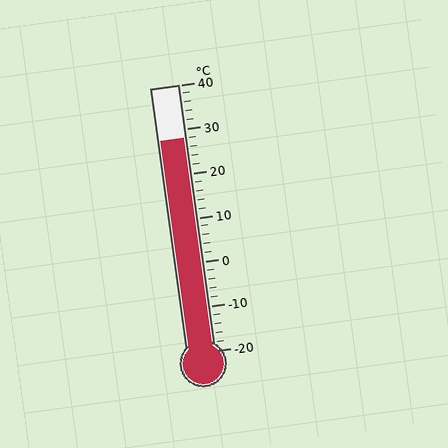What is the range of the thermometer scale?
The thermometer scale ranges from -20°C to 40°C.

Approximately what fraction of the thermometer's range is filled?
The thermometer is filled to approximately 80% of its range.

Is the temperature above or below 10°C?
The temperature is above 10°C.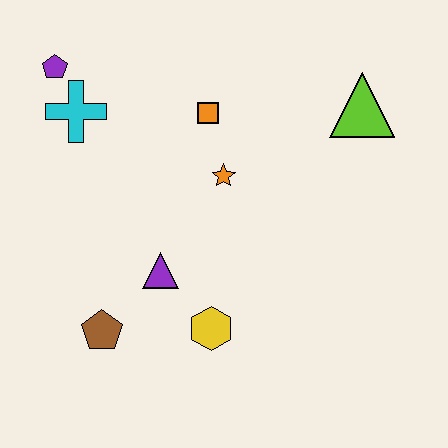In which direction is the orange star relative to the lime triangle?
The orange star is to the left of the lime triangle.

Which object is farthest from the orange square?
The brown pentagon is farthest from the orange square.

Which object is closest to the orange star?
The orange square is closest to the orange star.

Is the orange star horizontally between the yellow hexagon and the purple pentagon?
No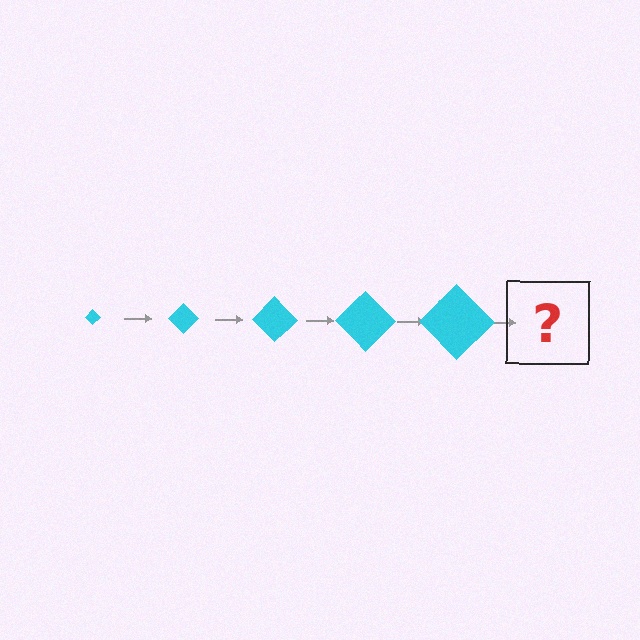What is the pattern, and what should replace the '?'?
The pattern is that the diamond gets progressively larger each step. The '?' should be a cyan diamond, larger than the previous one.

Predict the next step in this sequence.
The next step is a cyan diamond, larger than the previous one.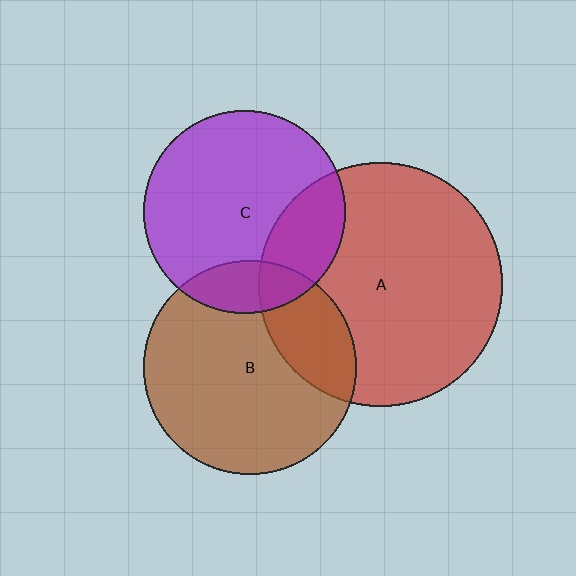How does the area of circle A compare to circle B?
Approximately 1.3 times.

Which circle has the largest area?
Circle A (red).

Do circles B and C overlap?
Yes.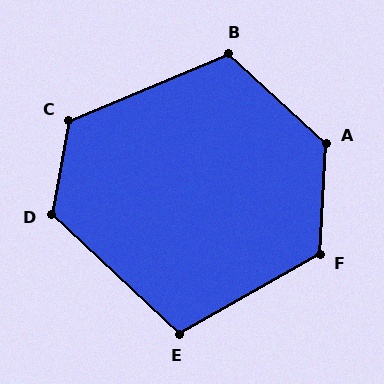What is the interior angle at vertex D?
Approximately 123 degrees (obtuse).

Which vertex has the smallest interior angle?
E, at approximately 107 degrees.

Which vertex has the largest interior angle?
A, at approximately 129 degrees.